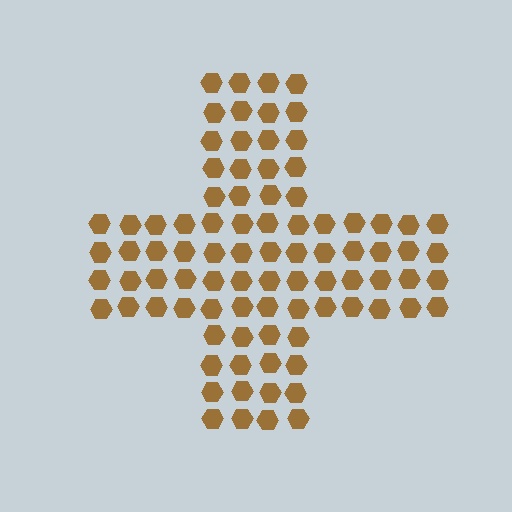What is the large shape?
The large shape is a cross.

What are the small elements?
The small elements are hexagons.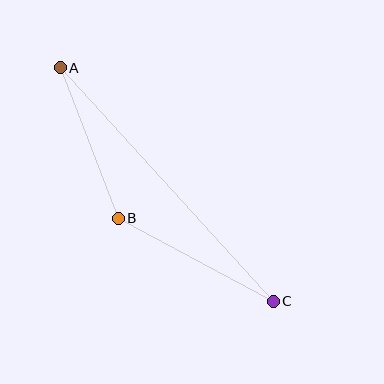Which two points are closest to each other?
Points A and B are closest to each other.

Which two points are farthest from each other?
Points A and C are farthest from each other.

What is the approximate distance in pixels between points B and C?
The distance between B and C is approximately 176 pixels.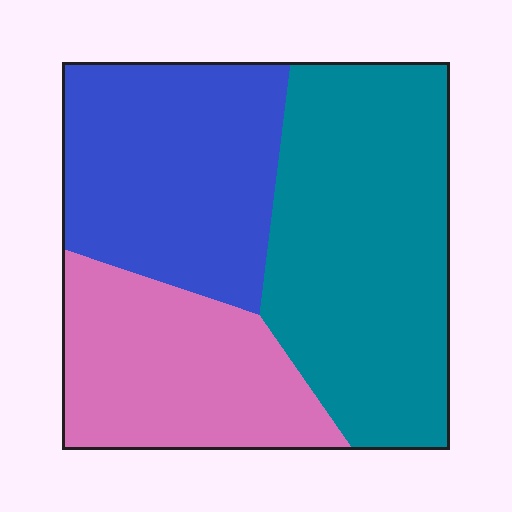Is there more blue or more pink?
Blue.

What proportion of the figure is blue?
Blue takes up about one third (1/3) of the figure.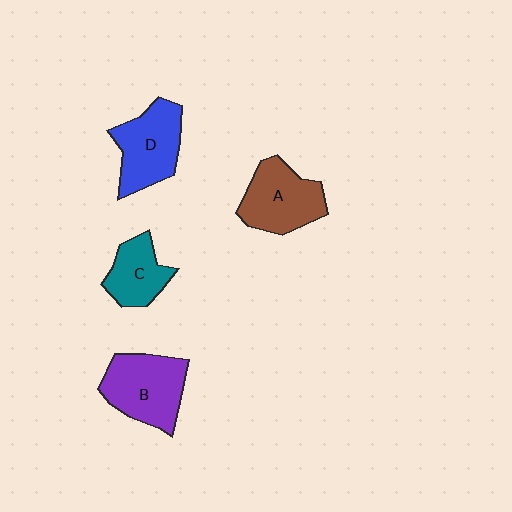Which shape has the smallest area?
Shape C (teal).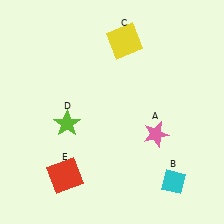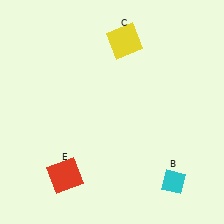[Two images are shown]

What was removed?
The pink star (A), the lime star (D) were removed in Image 2.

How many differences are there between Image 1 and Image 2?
There are 2 differences between the two images.